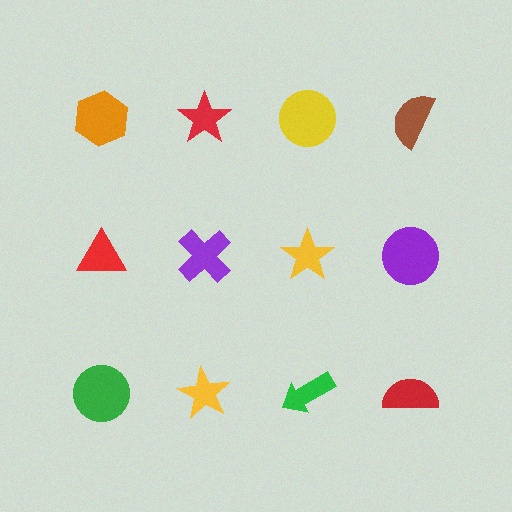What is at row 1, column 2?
A red star.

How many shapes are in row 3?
4 shapes.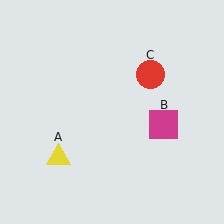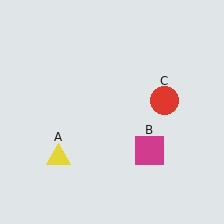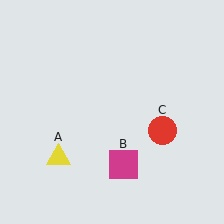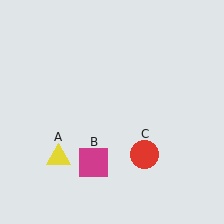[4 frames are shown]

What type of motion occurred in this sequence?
The magenta square (object B), red circle (object C) rotated clockwise around the center of the scene.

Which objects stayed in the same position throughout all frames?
Yellow triangle (object A) remained stationary.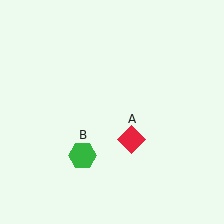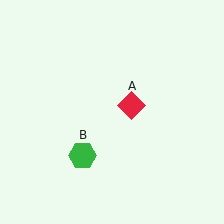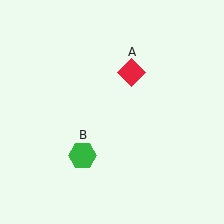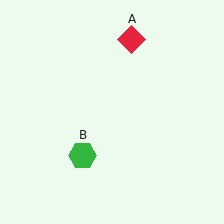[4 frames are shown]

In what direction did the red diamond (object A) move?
The red diamond (object A) moved up.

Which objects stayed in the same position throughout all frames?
Green hexagon (object B) remained stationary.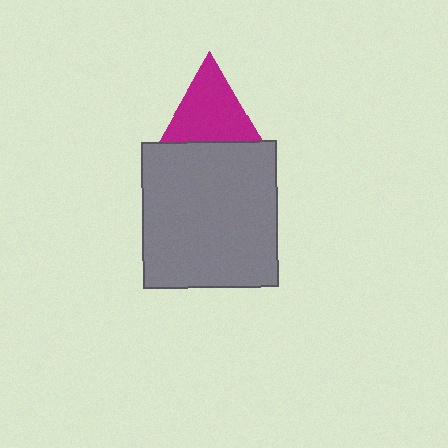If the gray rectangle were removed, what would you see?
You would see the complete magenta triangle.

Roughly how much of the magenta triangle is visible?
Most of it is visible (roughly 67%).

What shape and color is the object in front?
The object in front is a gray rectangle.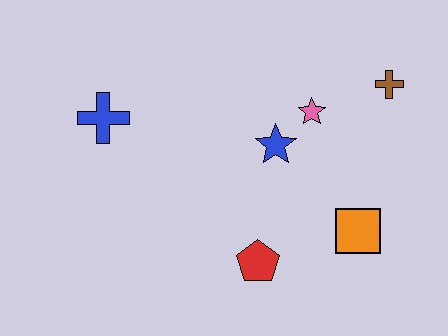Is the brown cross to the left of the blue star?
No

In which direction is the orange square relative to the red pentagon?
The orange square is to the right of the red pentagon.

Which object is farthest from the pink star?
The blue cross is farthest from the pink star.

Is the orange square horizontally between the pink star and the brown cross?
Yes